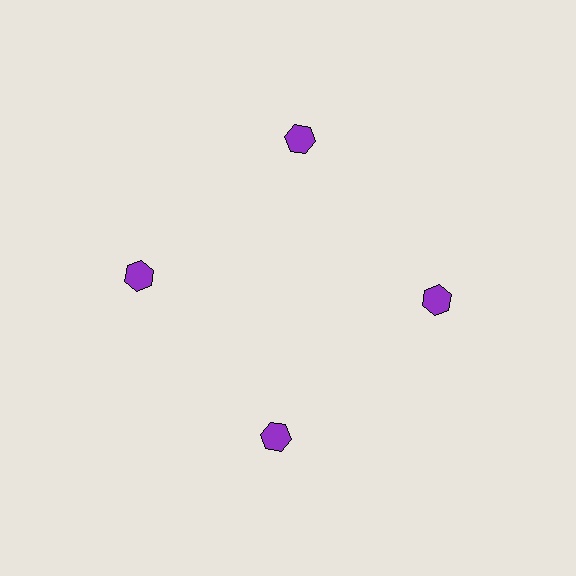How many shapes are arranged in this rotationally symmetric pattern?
There are 4 shapes, arranged in 4 groups of 1.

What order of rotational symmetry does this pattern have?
This pattern has 4-fold rotational symmetry.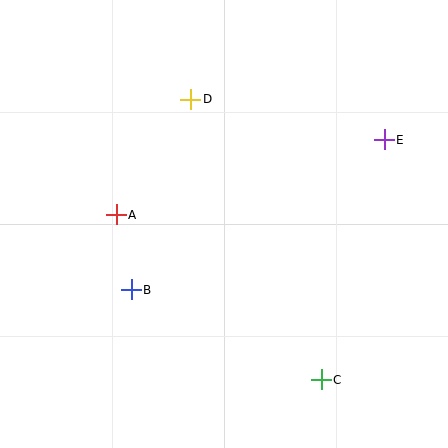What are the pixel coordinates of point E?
Point E is at (384, 140).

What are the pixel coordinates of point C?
Point C is at (321, 380).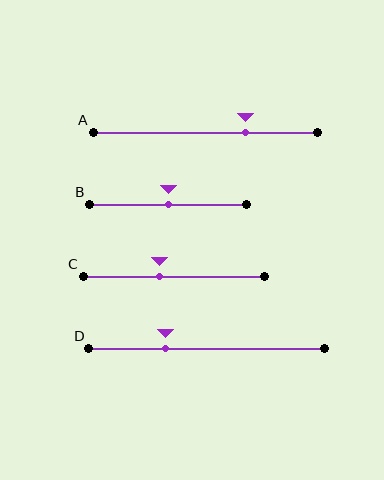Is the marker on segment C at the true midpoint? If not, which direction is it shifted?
No, the marker on segment C is shifted to the left by about 8% of the segment length.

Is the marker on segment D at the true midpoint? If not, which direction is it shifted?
No, the marker on segment D is shifted to the left by about 17% of the segment length.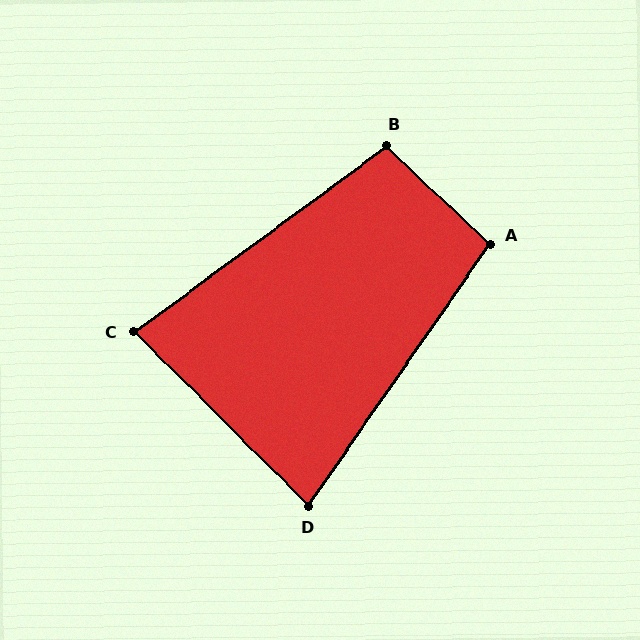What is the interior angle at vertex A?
Approximately 99 degrees (obtuse).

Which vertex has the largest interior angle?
B, at approximately 100 degrees.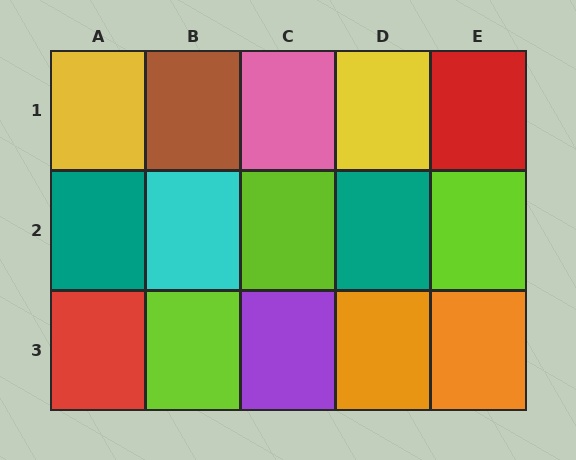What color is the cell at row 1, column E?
Red.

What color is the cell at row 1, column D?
Yellow.